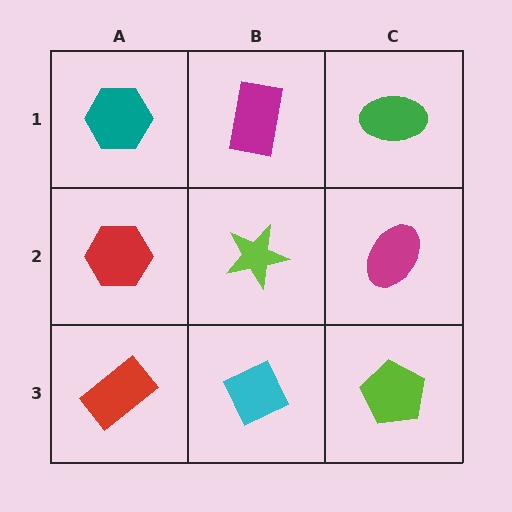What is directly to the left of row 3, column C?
A cyan diamond.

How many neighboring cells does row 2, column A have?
3.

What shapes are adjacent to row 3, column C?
A magenta ellipse (row 2, column C), a cyan diamond (row 3, column B).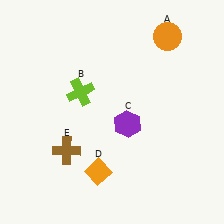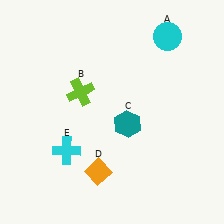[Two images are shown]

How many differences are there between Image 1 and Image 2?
There are 3 differences between the two images.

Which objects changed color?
A changed from orange to cyan. C changed from purple to teal. E changed from brown to cyan.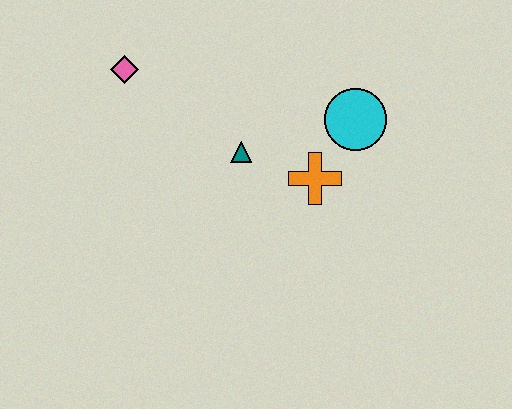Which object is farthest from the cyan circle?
The pink diamond is farthest from the cyan circle.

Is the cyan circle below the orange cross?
No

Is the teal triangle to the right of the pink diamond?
Yes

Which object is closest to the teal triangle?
The orange cross is closest to the teal triangle.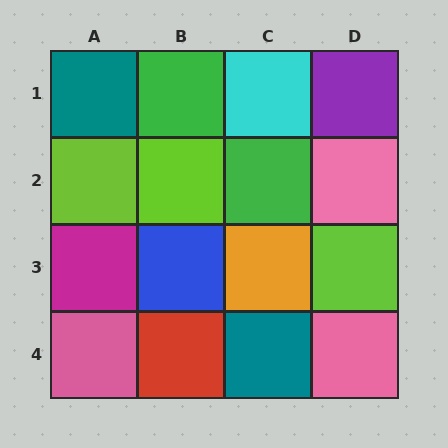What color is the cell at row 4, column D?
Pink.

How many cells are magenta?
1 cell is magenta.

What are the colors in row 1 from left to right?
Teal, green, cyan, purple.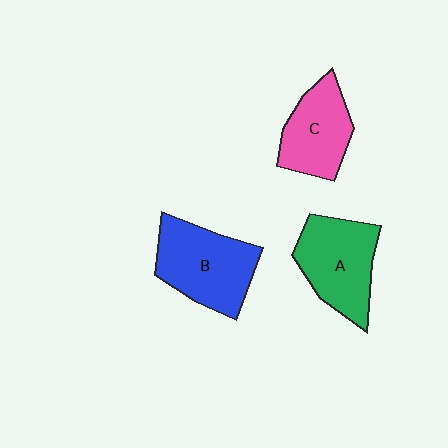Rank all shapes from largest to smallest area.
From largest to smallest: B (blue), A (green), C (pink).